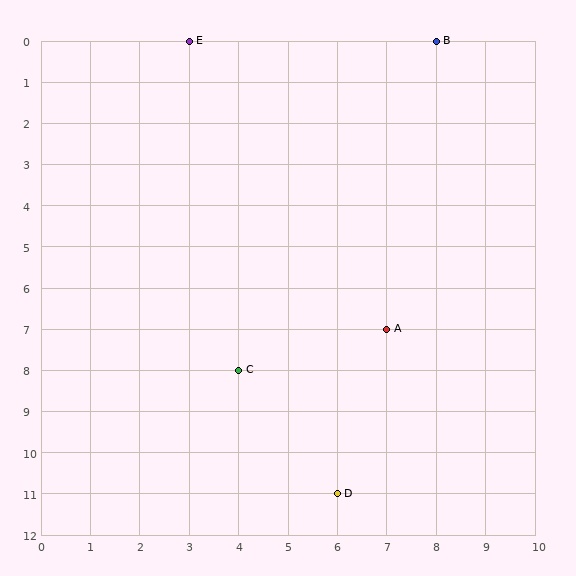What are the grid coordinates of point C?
Point C is at grid coordinates (4, 8).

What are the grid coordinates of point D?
Point D is at grid coordinates (6, 11).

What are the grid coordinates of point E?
Point E is at grid coordinates (3, 0).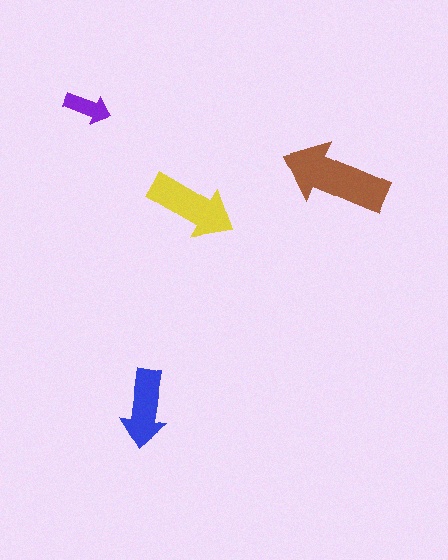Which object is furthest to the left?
The purple arrow is leftmost.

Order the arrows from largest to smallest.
the brown one, the yellow one, the blue one, the purple one.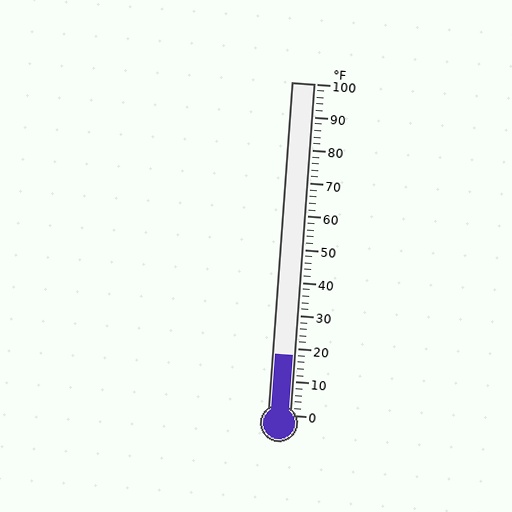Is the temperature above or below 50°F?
The temperature is below 50°F.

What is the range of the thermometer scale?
The thermometer scale ranges from 0°F to 100°F.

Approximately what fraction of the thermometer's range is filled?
The thermometer is filled to approximately 20% of its range.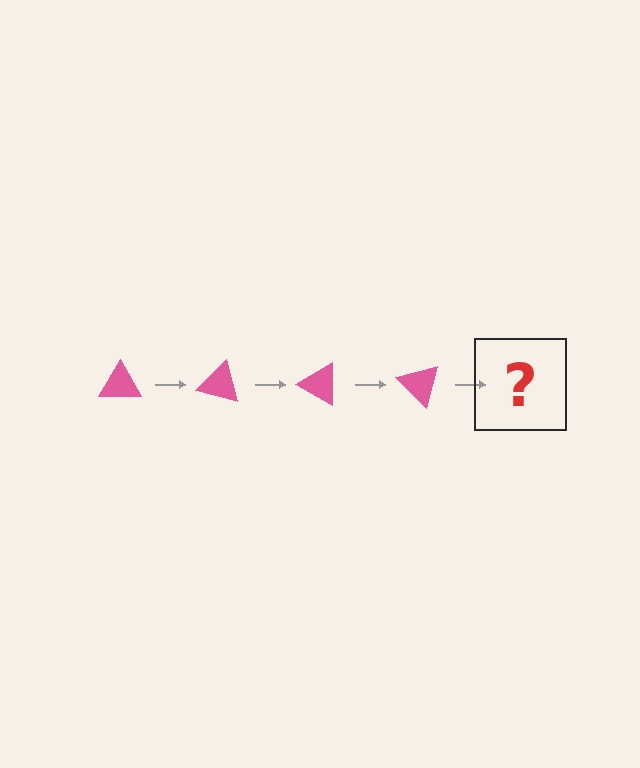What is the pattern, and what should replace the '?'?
The pattern is that the triangle rotates 15 degrees each step. The '?' should be a pink triangle rotated 60 degrees.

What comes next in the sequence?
The next element should be a pink triangle rotated 60 degrees.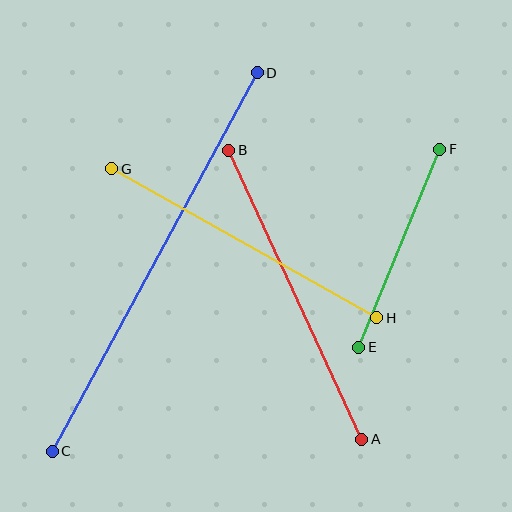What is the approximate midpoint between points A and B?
The midpoint is at approximately (295, 295) pixels.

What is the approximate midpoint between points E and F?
The midpoint is at approximately (399, 248) pixels.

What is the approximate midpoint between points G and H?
The midpoint is at approximately (244, 243) pixels.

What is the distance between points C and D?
The distance is approximately 430 pixels.